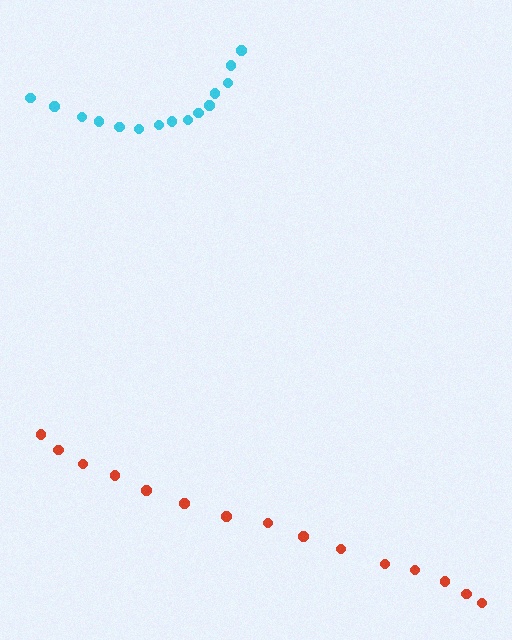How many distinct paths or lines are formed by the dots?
There are 2 distinct paths.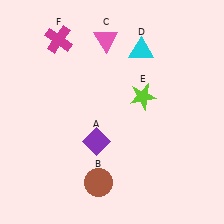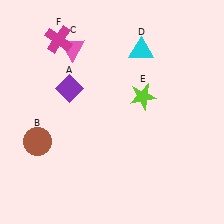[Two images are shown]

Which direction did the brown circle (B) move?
The brown circle (B) moved left.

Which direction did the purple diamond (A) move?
The purple diamond (A) moved up.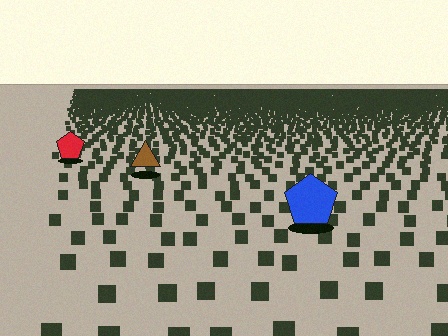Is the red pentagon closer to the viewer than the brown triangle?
No. The brown triangle is closer — you can tell from the texture gradient: the ground texture is coarser near it.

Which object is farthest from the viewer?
The red pentagon is farthest from the viewer. It appears smaller and the ground texture around it is denser.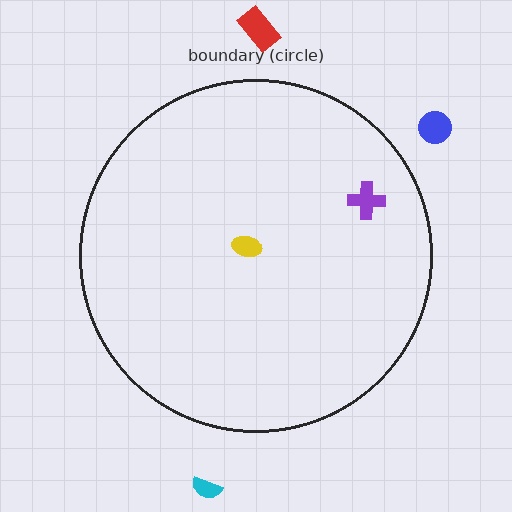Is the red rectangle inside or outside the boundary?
Outside.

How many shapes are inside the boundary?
2 inside, 3 outside.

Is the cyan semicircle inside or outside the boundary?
Outside.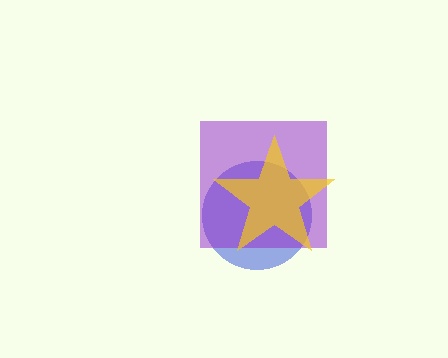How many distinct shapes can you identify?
There are 3 distinct shapes: a blue circle, a purple square, a yellow star.